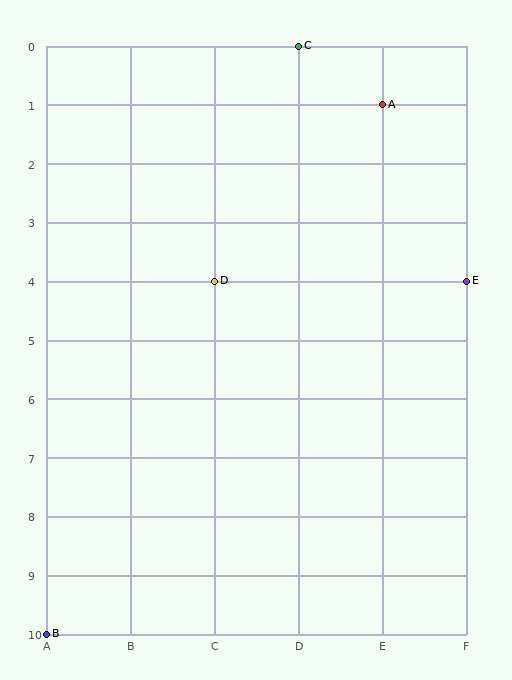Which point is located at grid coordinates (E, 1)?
Point A is at (E, 1).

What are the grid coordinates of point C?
Point C is at grid coordinates (D, 0).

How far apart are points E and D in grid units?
Points E and D are 3 columns apart.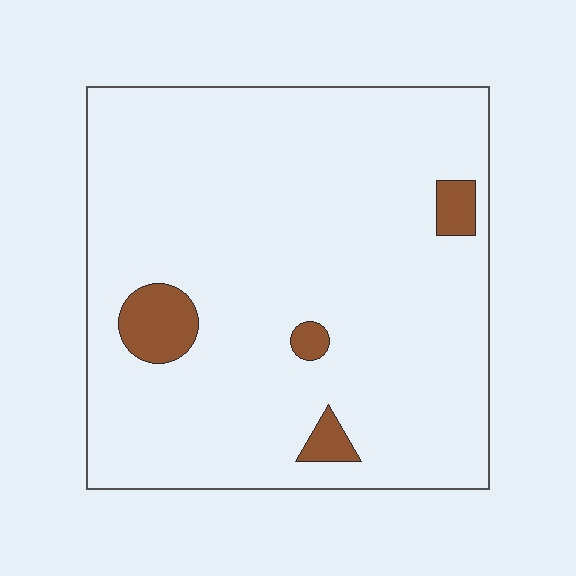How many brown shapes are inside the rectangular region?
4.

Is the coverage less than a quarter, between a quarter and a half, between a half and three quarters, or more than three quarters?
Less than a quarter.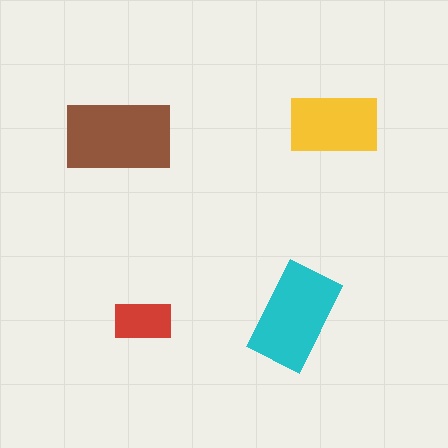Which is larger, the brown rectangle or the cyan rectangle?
The brown one.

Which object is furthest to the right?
The yellow rectangle is rightmost.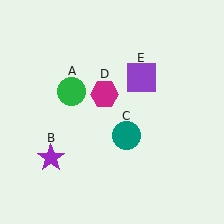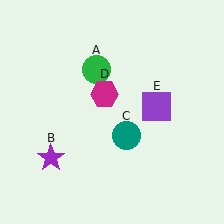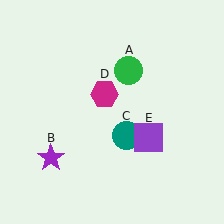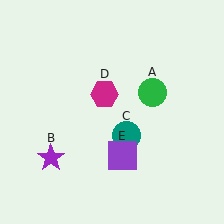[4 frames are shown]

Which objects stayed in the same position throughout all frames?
Purple star (object B) and teal circle (object C) and magenta hexagon (object D) remained stationary.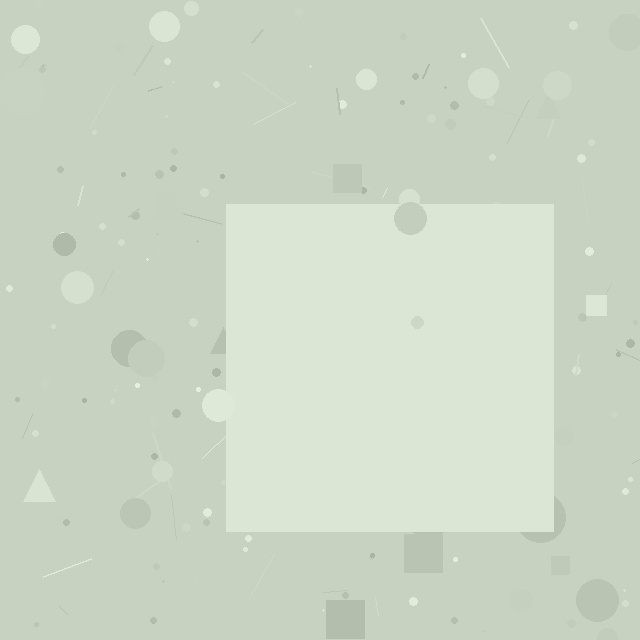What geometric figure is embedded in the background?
A square is embedded in the background.